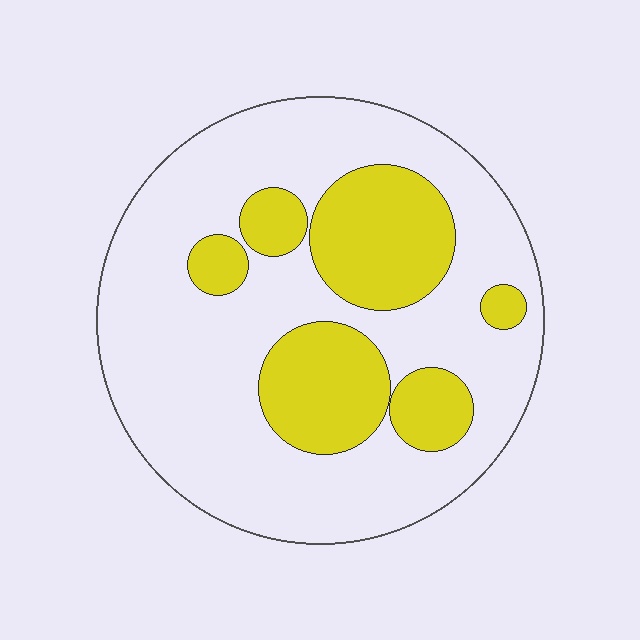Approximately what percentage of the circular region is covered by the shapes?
Approximately 30%.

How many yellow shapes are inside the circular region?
6.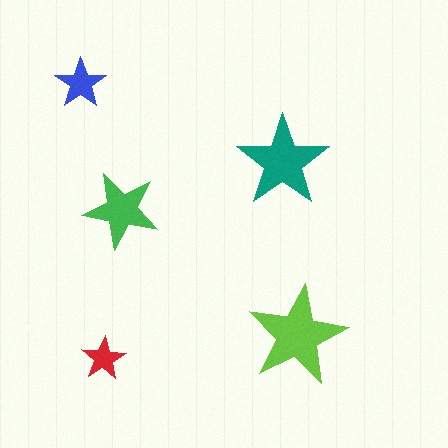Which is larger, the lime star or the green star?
The lime one.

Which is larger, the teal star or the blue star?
The teal one.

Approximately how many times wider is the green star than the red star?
About 1.5 times wider.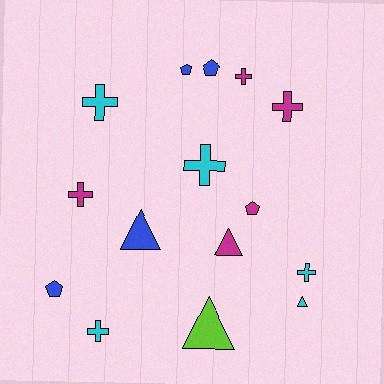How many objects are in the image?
There are 15 objects.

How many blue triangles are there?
There is 1 blue triangle.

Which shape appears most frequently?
Cross, with 7 objects.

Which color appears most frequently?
Cyan, with 5 objects.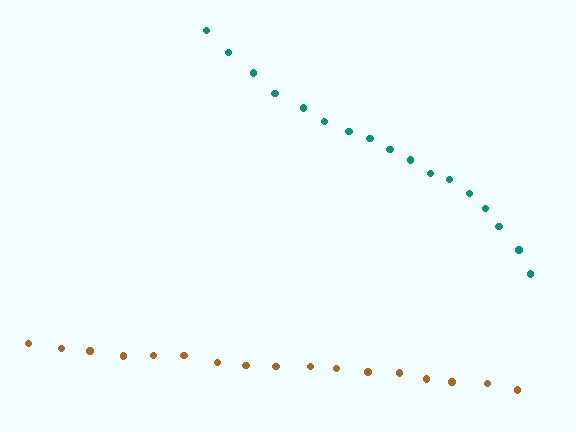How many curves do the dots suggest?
There are 2 distinct paths.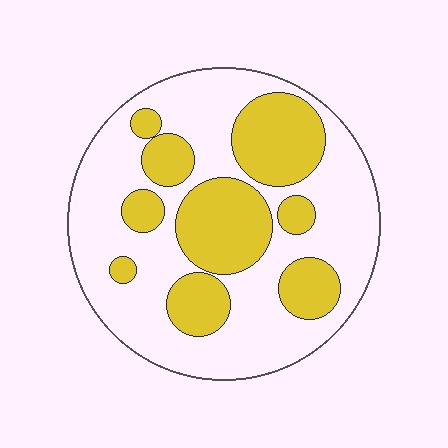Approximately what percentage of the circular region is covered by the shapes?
Approximately 35%.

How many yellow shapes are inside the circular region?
9.